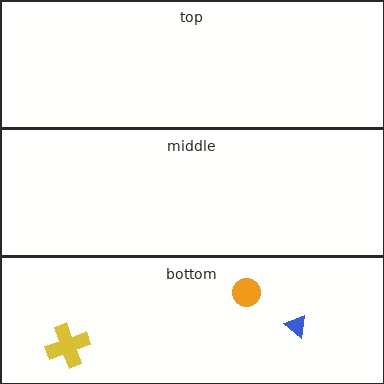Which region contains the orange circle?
The bottom region.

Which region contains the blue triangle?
The bottom region.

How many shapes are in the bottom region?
3.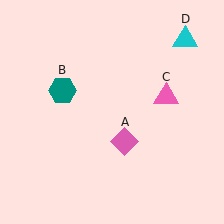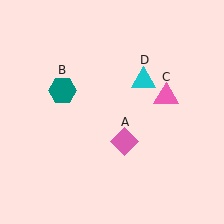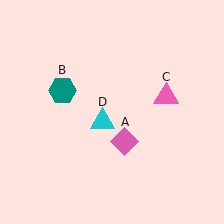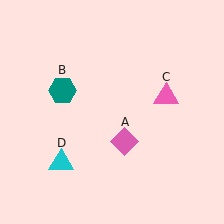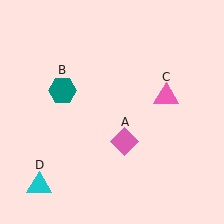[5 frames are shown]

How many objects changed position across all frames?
1 object changed position: cyan triangle (object D).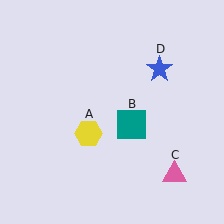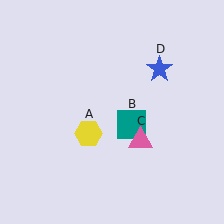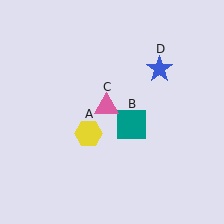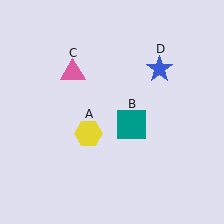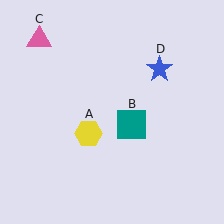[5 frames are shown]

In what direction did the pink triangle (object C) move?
The pink triangle (object C) moved up and to the left.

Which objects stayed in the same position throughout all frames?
Yellow hexagon (object A) and teal square (object B) and blue star (object D) remained stationary.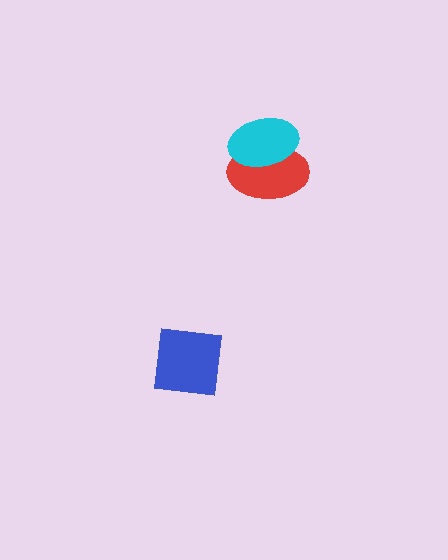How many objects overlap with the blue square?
0 objects overlap with the blue square.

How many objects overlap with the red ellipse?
1 object overlaps with the red ellipse.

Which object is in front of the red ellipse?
The cyan ellipse is in front of the red ellipse.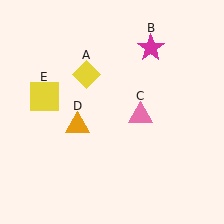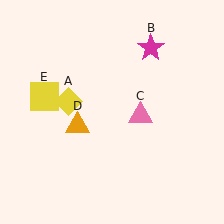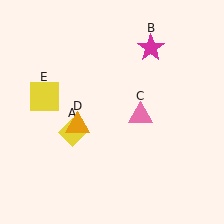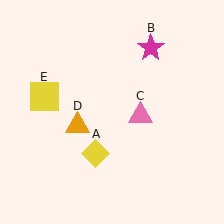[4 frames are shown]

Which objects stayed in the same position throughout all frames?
Magenta star (object B) and pink triangle (object C) and orange triangle (object D) and yellow square (object E) remained stationary.